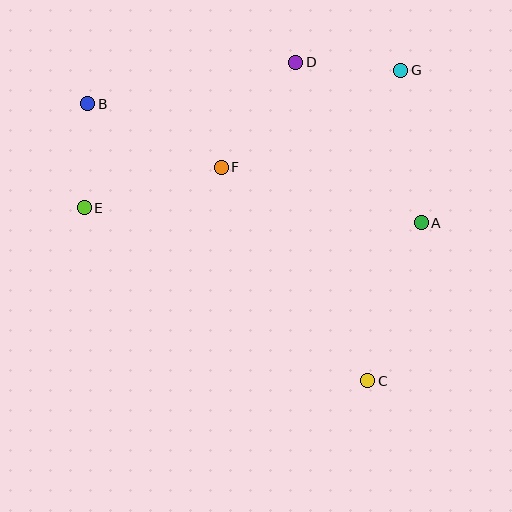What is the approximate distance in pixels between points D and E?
The distance between D and E is approximately 257 pixels.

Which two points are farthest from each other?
Points B and C are farthest from each other.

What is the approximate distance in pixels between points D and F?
The distance between D and F is approximately 129 pixels.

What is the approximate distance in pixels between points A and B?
The distance between A and B is approximately 354 pixels.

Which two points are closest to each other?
Points B and E are closest to each other.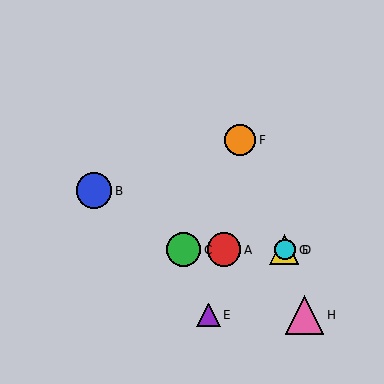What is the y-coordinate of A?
Object A is at y≈250.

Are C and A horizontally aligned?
Yes, both are at y≈250.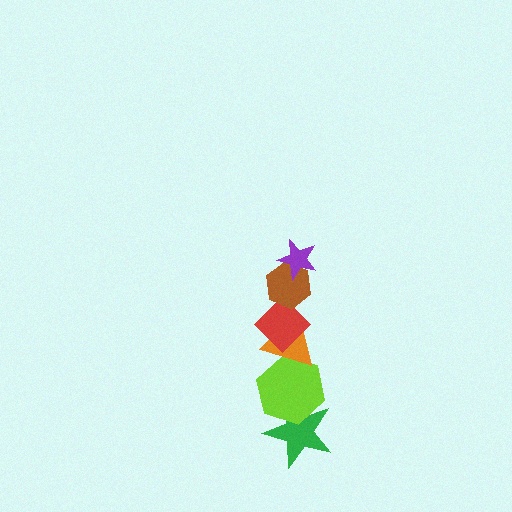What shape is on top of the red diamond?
The brown hexagon is on top of the red diamond.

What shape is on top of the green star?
The lime hexagon is on top of the green star.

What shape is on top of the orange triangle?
The red diamond is on top of the orange triangle.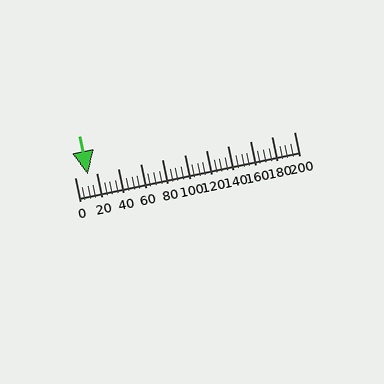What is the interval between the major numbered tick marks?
The major tick marks are spaced 20 units apart.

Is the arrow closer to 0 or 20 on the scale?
The arrow is closer to 20.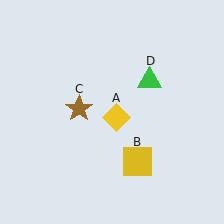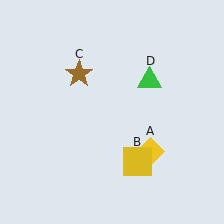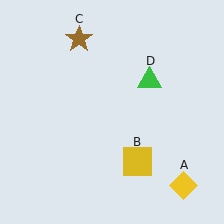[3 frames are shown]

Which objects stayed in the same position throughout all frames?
Yellow square (object B) and green triangle (object D) remained stationary.